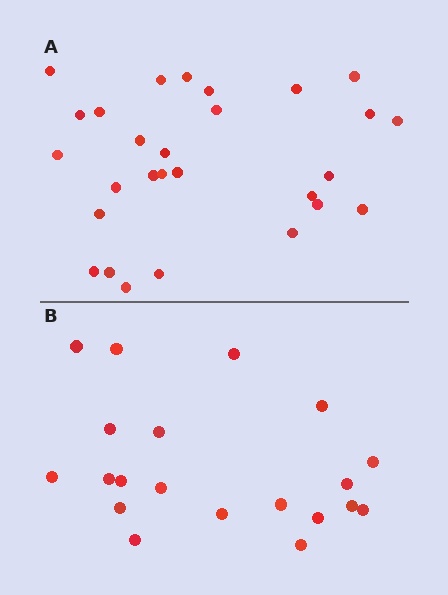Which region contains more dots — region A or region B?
Region A (the top region) has more dots.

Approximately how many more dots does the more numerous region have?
Region A has roughly 8 or so more dots than region B.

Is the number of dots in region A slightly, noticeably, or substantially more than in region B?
Region A has noticeably more, but not dramatically so. The ratio is roughly 1.4 to 1.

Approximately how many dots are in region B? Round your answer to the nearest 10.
About 20 dots.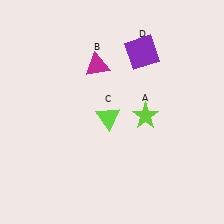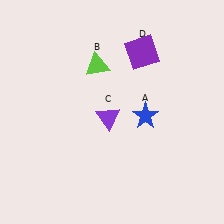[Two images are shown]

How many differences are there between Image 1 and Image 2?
There are 3 differences between the two images.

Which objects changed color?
A changed from lime to blue. B changed from magenta to lime. C changed from lime to purple.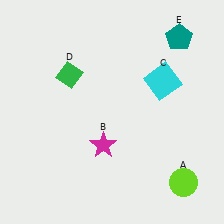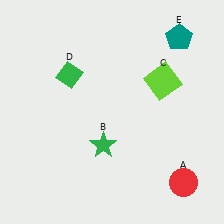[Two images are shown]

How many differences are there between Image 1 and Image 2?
There are 3 differences between the two images.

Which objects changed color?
A changed from lime to red. B changed from magenta to green. C changed from cyan to lime.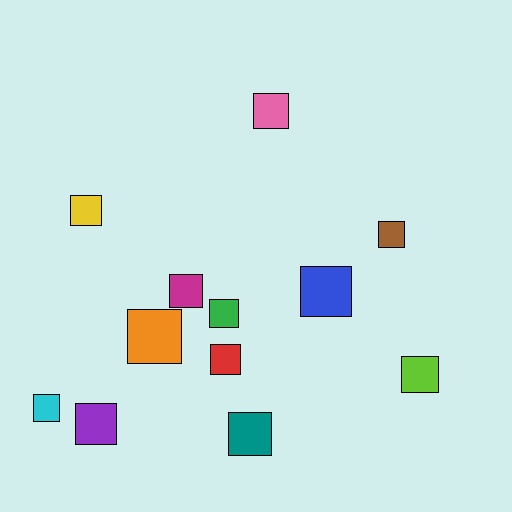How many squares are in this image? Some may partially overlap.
There are 12 squares.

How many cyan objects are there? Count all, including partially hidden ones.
There is 1 cyan object.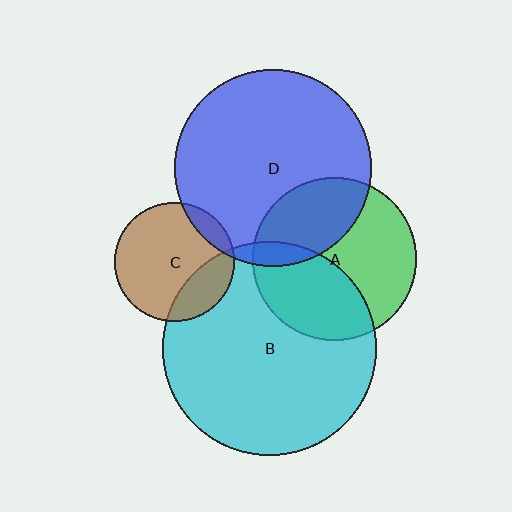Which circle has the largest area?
Circle B (cyan).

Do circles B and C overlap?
Yes.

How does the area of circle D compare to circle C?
Approximately 2.7 times.